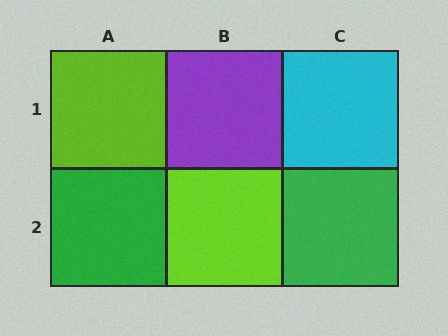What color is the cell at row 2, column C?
Green.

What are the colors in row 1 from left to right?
Lime, purple, cyan.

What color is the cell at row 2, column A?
Green.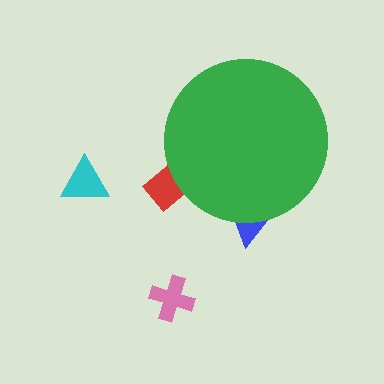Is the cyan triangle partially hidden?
No, the cyan triangle is fully visible.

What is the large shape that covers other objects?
A green circle.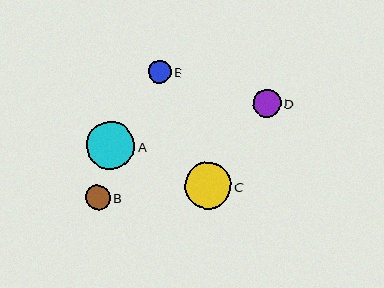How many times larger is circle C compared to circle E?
Circle C is approximately 2.1 times the size of circle E.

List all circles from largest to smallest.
From largest to smallest: A, C, D, B, E.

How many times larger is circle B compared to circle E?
Circle B is approximately 1.1 times the size of circle E.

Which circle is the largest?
Circle A is the largest with a size of approximately 48 pixels.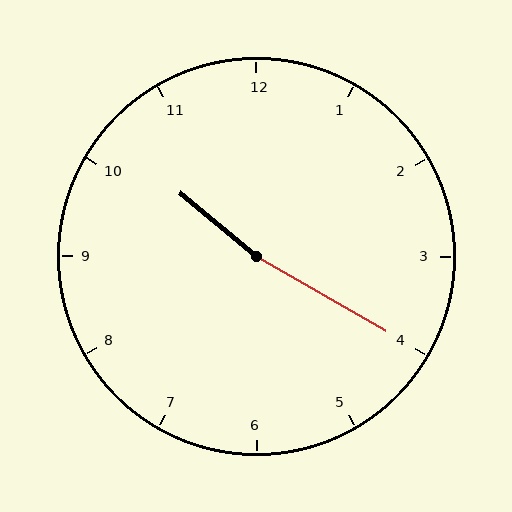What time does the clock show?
10:20.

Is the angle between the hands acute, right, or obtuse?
It is obtuse.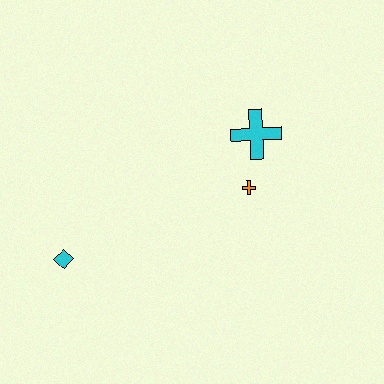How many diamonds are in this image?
There is 1 diamond.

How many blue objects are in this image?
There are no blue objects.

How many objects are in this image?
There are 3 objects.